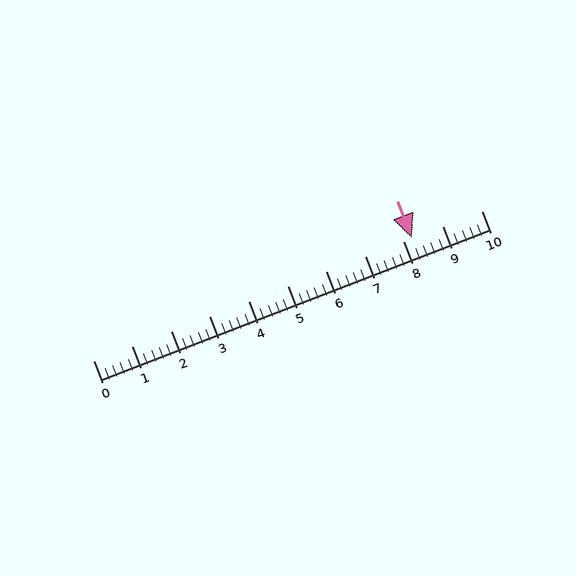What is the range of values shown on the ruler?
The ruler shows values from 0 to 10.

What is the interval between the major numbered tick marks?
The major tick marks are spaced 1 units apart.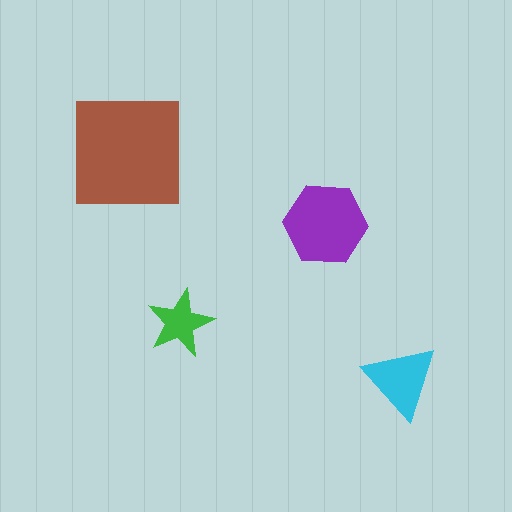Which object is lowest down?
The cyan triangle is bottommost.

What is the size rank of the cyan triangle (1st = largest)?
3rd.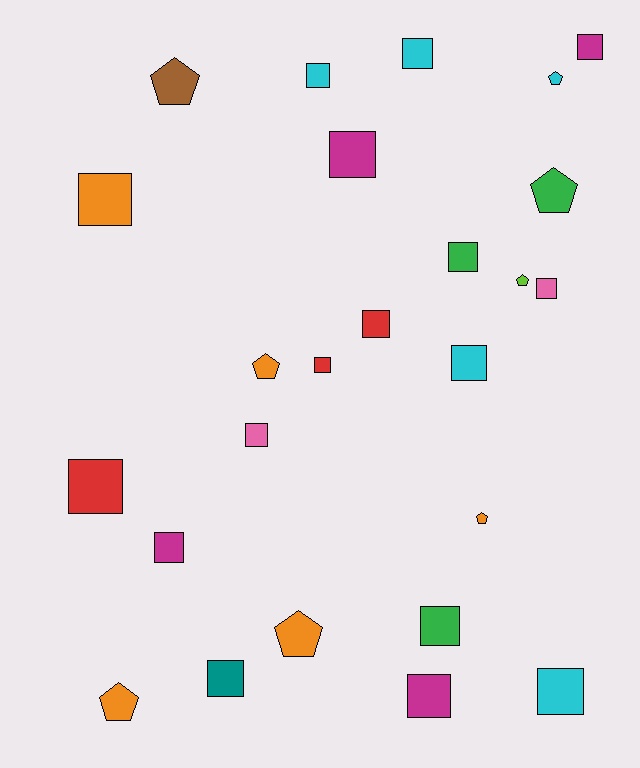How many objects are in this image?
There are 25 objects.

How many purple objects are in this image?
There are no purple objects.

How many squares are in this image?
There are 17 squares.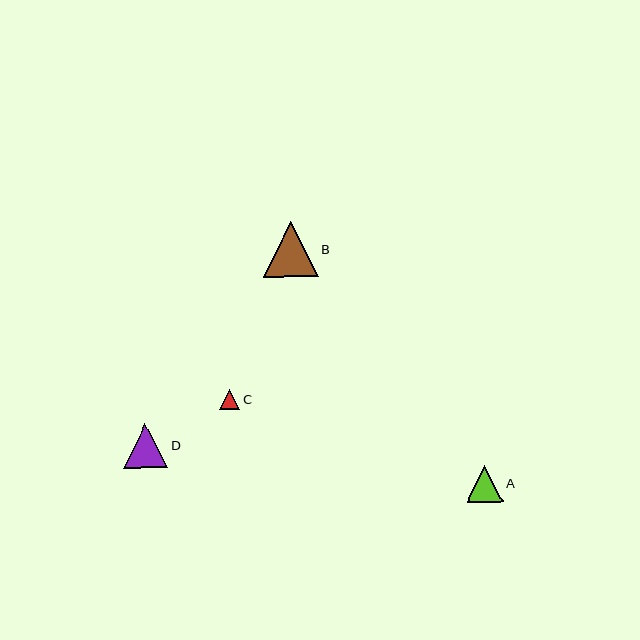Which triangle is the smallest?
Triangle C is the smallest with a size of approximately 20 pixels.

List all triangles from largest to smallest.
From largest to smallest: B, D, A, C.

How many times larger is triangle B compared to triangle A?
Triangle B is approximately 1.5 times the size of triangle A.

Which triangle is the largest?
Triangle B is the largest with a size of approximately 55 pixels.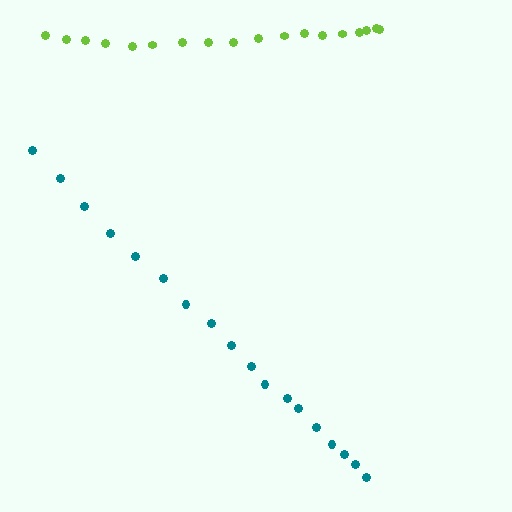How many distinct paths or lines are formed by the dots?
There are 2 distinct paths.